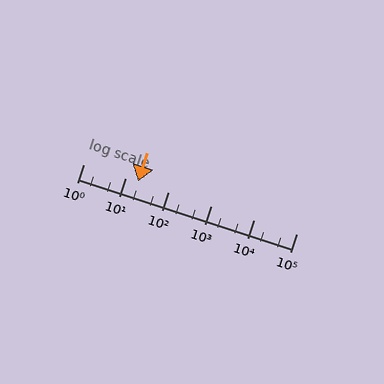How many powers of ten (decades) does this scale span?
The scale spans 5 decades, from 1 to 100000.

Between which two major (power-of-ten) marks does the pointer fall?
The pointer is between 10 and 100.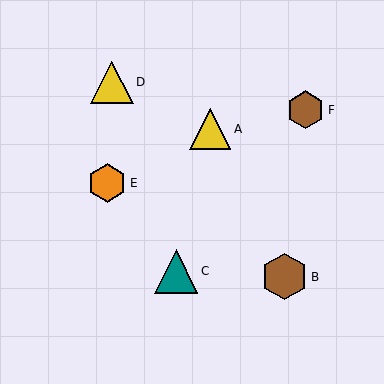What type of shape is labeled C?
Shape C is a teal triangle.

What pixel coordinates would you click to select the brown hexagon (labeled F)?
Click at (306, 110) to select the brown hexagon F.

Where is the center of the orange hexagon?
The center of the orange hexagon is at (107, 183).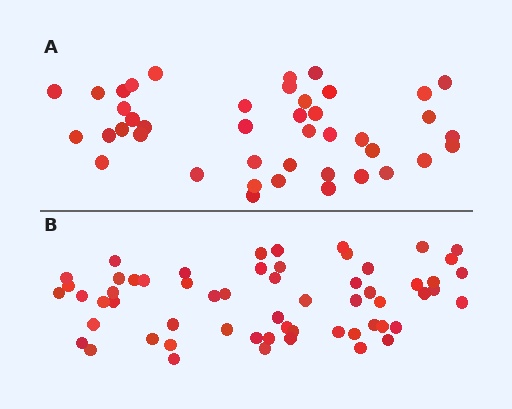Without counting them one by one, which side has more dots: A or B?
Region B (the bottom region) has more dots.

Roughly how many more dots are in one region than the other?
Region B has approximately 15 more dots than region A.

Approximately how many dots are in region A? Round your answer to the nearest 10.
About 40 dots. (The exact count is 42, which rounds to 40.)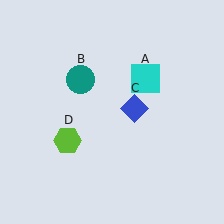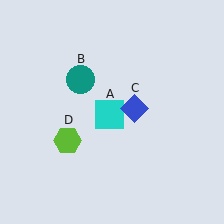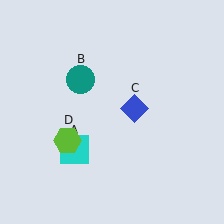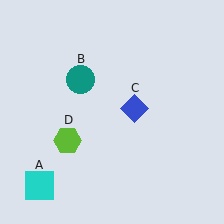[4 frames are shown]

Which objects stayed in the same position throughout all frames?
Teal circle (object B) and blue diamond (object C) and lime hexagon (object D) remained stationary.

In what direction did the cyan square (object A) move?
The cyan square (object A) moved down and to the left.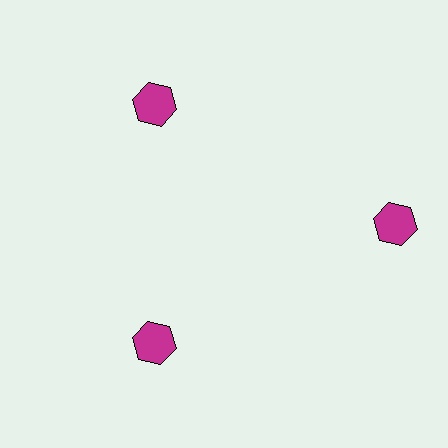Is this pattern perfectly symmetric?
No. The 3 magenta hexagons are arranged in a ring, but one element near the 3 o'clock position is pushed outward from the center, breaking the 3-fold rotational symmetry.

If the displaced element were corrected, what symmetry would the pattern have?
It would have 3-fold rotational symmetry — the pattern would map onto itself every 120 degrees.